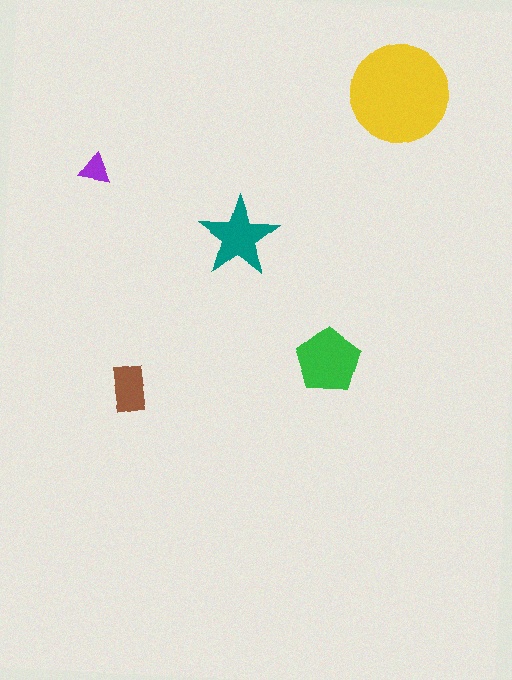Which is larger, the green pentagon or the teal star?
The green pentagon.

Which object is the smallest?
The purple triangle.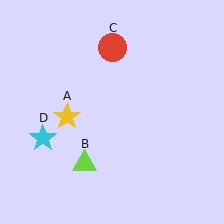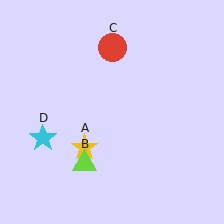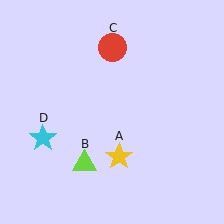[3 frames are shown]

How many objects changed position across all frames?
1 object changed position: yellow star (object A).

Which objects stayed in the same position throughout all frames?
Lime triangle (object B) and red circle (object C) and cyan star (object D) remained stationary.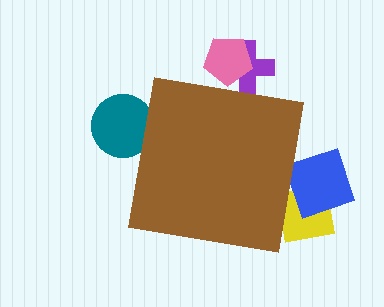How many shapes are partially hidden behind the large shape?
5 shapes are partially hidden.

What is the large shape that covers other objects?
A brown square.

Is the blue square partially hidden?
Yes, the blue square is partially hidden behind the brown square.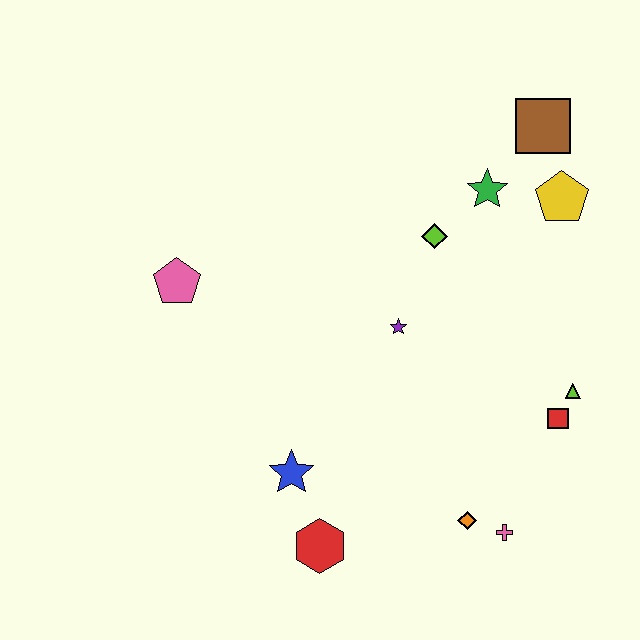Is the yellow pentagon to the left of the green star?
No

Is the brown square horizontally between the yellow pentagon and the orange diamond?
Yes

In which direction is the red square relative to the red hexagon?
The red square is to the right of the red hexagon.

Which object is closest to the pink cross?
The orange diamond is closest to the pink cross.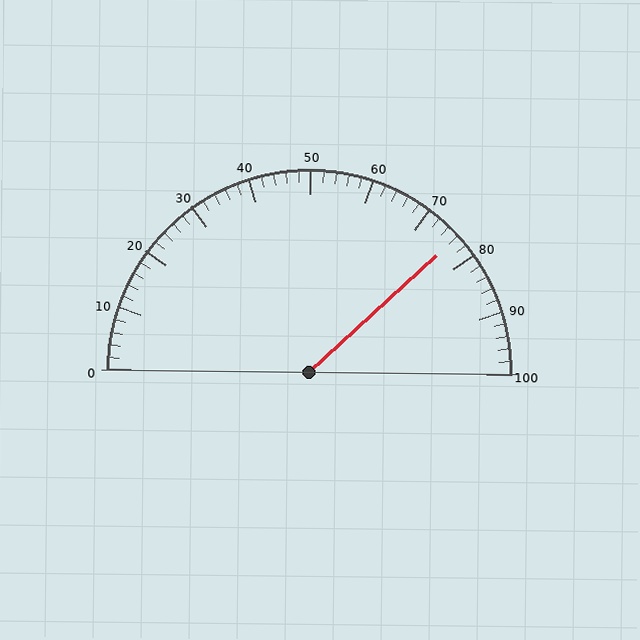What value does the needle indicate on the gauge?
The needle indicates approximately 76.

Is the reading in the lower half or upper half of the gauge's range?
The reading is in the upper half of the range (0 to 100).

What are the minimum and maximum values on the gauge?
The gauge ranges from 0 to 100.